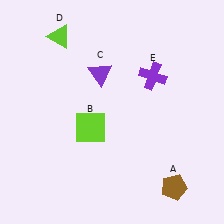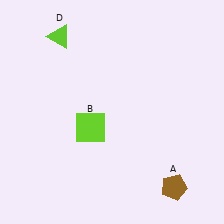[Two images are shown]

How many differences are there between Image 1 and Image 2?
There are 2 differences between the two images.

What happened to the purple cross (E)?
The purple cross (E) was removed in Image 2. It was in the top-right area of Image 1.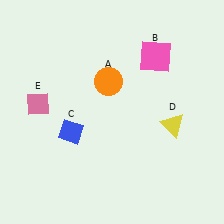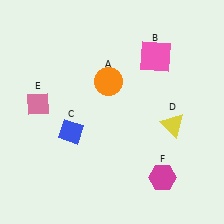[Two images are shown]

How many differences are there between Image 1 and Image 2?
There is 1 difference between the two images.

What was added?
A magenta hexagon (F) was added in Image 2.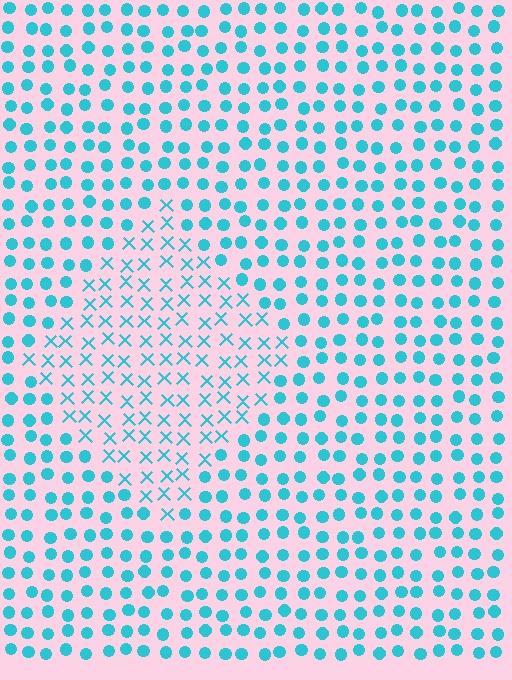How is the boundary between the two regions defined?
The boundary is defined by a change in element shape: X marks inside vs. circles outside. All elements share the same color and spacing.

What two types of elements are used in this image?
The image uses X marks inside the diamond region and circles outside it.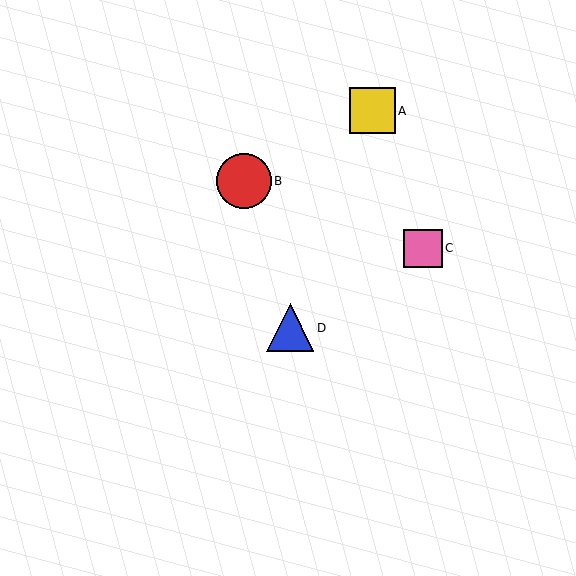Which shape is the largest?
The red circle (labeled B) is the largest.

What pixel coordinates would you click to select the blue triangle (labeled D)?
Click at (290, 328) to select the blue triangle D.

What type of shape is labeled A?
Shape A is a yellow square.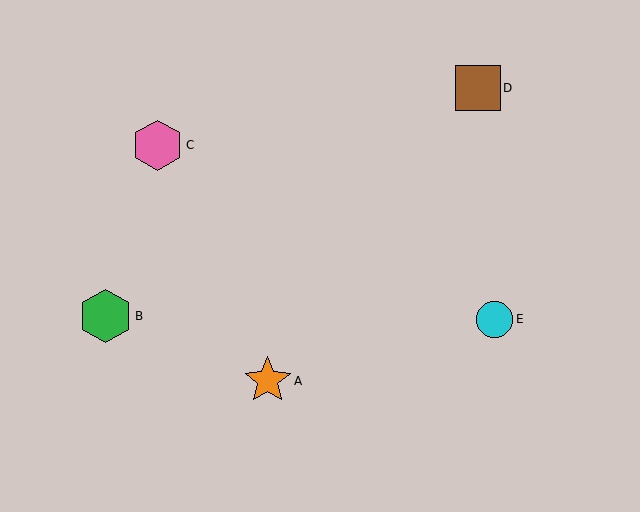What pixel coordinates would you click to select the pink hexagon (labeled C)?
Click at (157, 145) to select the pink hexagon C.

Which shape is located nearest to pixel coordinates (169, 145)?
The pink hexagon (labeled C) at (157, 145) is nearest to that location.